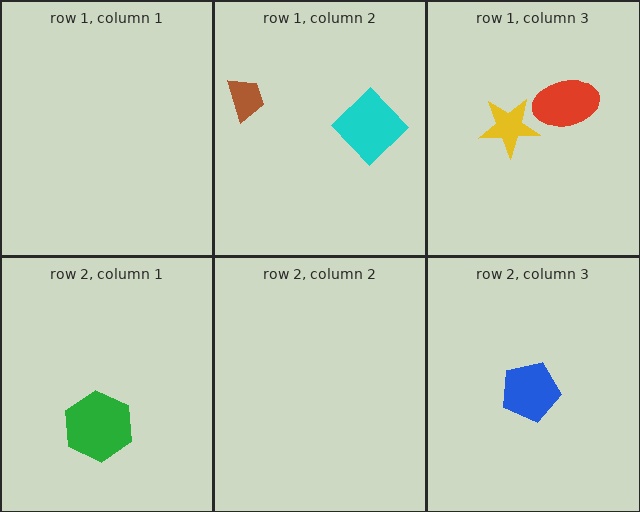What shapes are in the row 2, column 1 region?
The green hexagon.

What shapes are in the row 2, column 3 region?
The blue pentagon.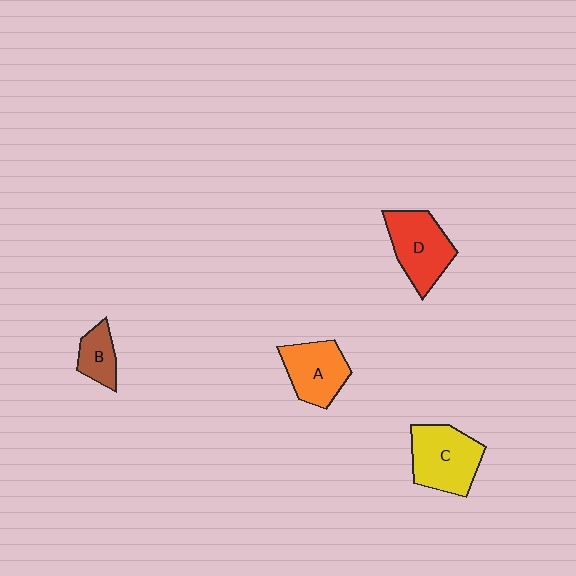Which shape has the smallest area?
Shape B (brown).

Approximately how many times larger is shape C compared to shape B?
Approximately 2.1 times.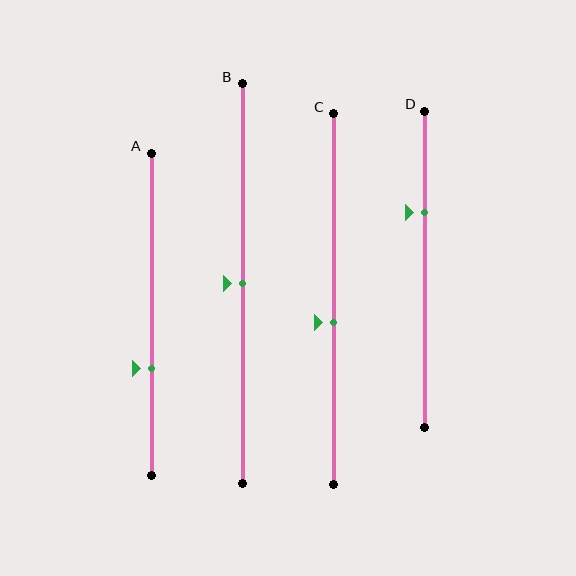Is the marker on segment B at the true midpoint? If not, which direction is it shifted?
Yes, the marker on segment B is at the true midpoint.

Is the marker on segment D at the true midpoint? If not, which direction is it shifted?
No, the marker on segment D is shifted upward by about 18% of the segment length.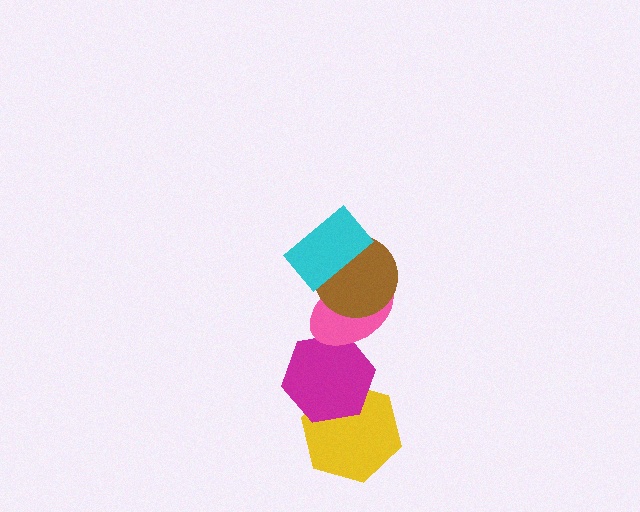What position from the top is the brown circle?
The brown circle is 2nd from the top.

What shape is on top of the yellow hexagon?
The magenta hexagon is on top of the yellow hexagon.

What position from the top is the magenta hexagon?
The magenta hexagon is 4th from the top.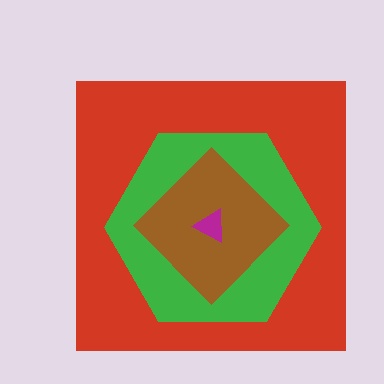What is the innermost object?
The magenta triangle.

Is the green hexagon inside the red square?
Yes.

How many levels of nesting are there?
4.